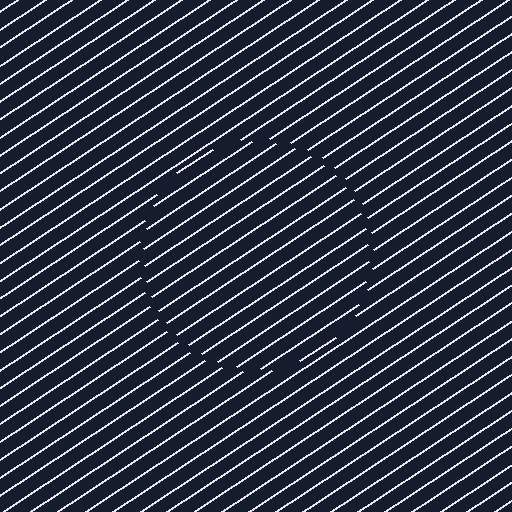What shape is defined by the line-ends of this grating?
An illusory circle. The interior of the shape contains the same grating, shifted by half a period — the contour is defined by the phase discontinuity where line-ends from the inner and outer gratings abut.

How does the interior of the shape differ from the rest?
The interior of the shape contains the same grating, shifted by half a period — the contour is defined by the phase discontinuity where line-ends from the inner and outer gratings abut.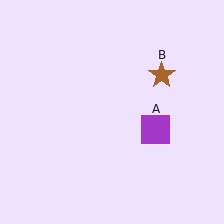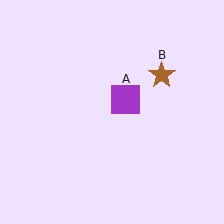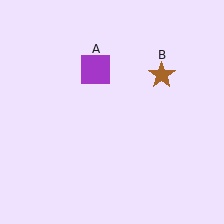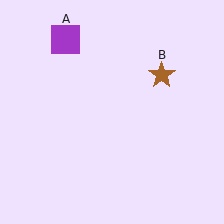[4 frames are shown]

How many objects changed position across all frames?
1 object changed position: purple square (object A).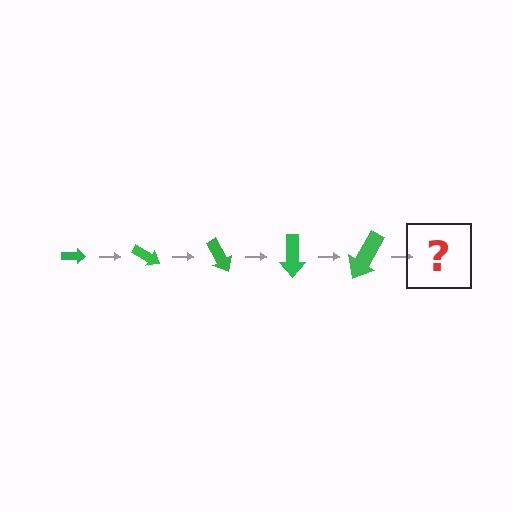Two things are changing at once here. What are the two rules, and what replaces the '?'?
The two rules are that the arrow grows larger each step and it rotates 30 degrees each step. The '?' should be an arrow, larger than the previous one and rotated 150 degrees from the start.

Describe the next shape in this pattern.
It should be an arrow, larger than the previous one and rotated 150 degrees from the start.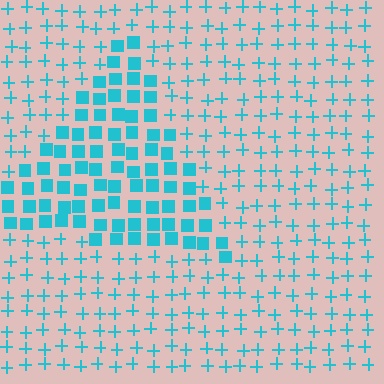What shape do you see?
I see a triangle.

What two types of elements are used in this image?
The image uses squares inside the triangle region and plus signs outside it.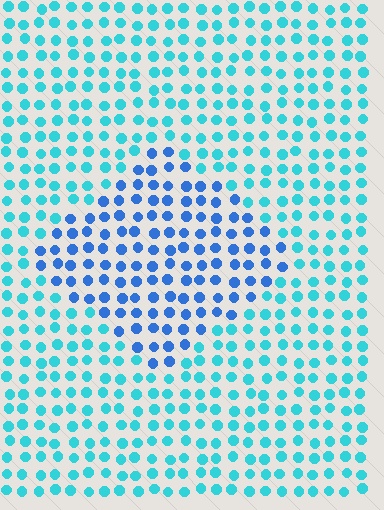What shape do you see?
I see a diamond.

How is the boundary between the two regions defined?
The boundary is defined purely by a slight shift in hue (about 35 degrees). Spacing, size, and orientation are identical on both sides.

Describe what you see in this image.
The image is filled with small cyan elements in a uniform arrangement. A diamond-shaped region is visible where the elements are tinted to a slightly different hue, forming a subtle color boundary.